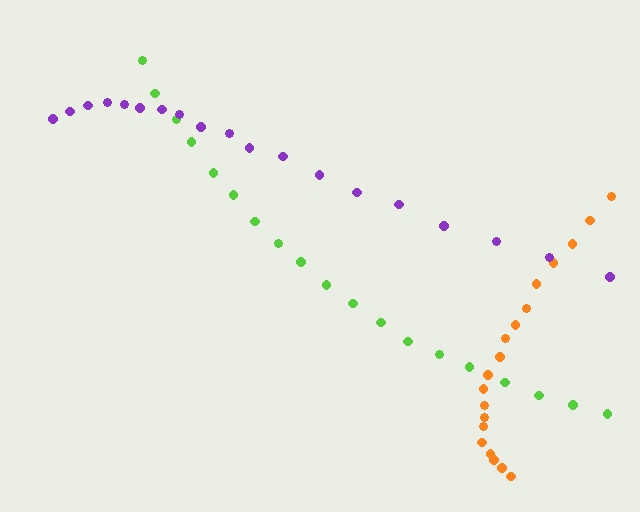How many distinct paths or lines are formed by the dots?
There are 3 distinct paths.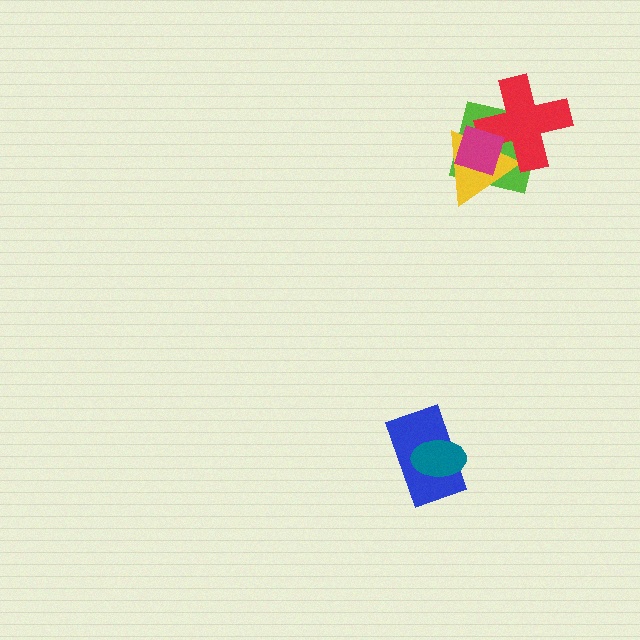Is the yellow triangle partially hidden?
Yes, it is partially covered by another shape.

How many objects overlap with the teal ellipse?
1 object overlaps with the teal ellipse.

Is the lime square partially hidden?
Yes, it is partially covered by another shape.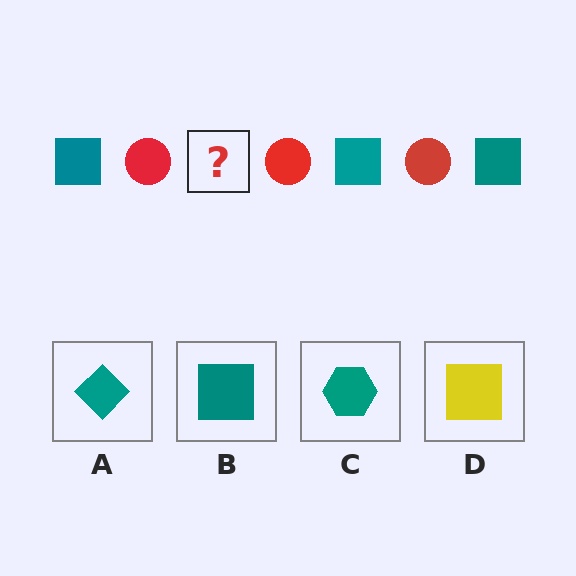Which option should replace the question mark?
Option B.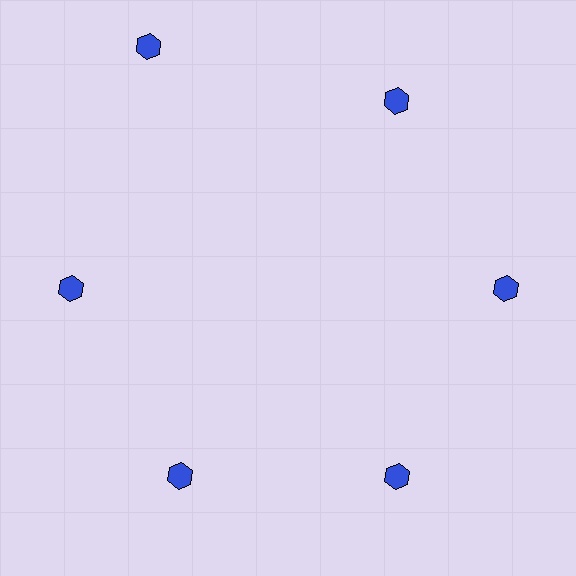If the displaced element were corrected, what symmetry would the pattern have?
It would have 6-fold rotational symmetry — the pattern would map onto itself every 60 degrees.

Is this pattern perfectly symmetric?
No. The 6 blue hexagons are arranged in a ring, but one element near the 11 o'clock position is pushed outward from the center, breaking the 6-fold rotational symmetry.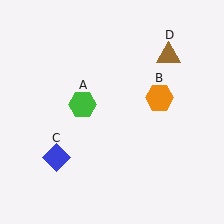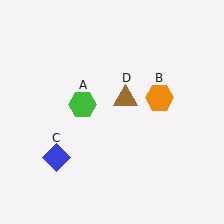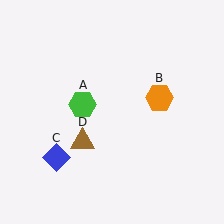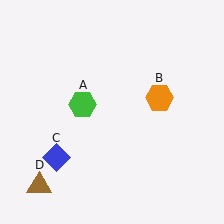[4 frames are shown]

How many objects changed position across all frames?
1 object changed position: brown triangle (object D).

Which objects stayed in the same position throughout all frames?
Green hexagon (object A) and orange hexagon (object B) and blue diamond (object C) remained stationary.